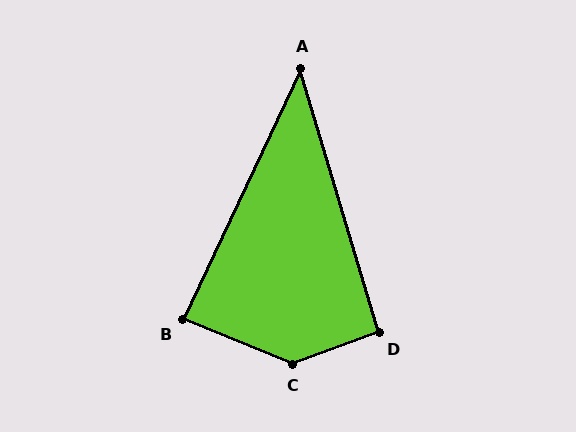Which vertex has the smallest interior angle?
A, at approximately 42 degrees.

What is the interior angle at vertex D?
Approximately 93 degrees (approximately right).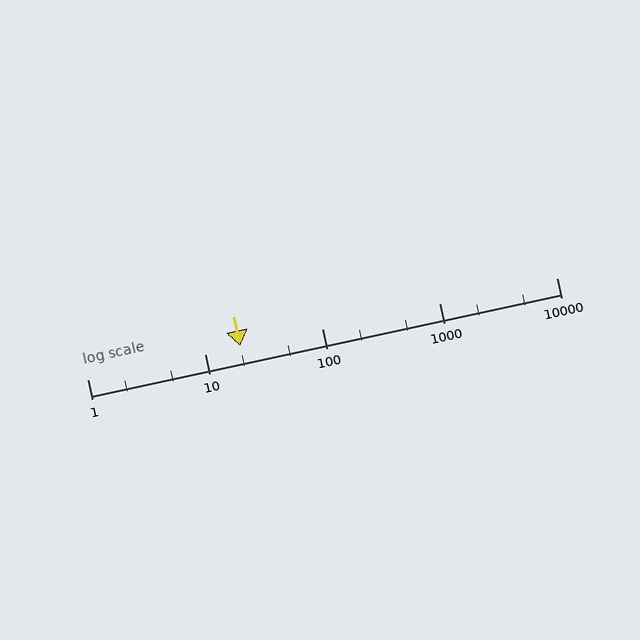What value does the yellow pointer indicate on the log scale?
The pointer indicates approximately 20.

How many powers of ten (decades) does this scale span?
The scale spans 4 decades, from 1 to 10000.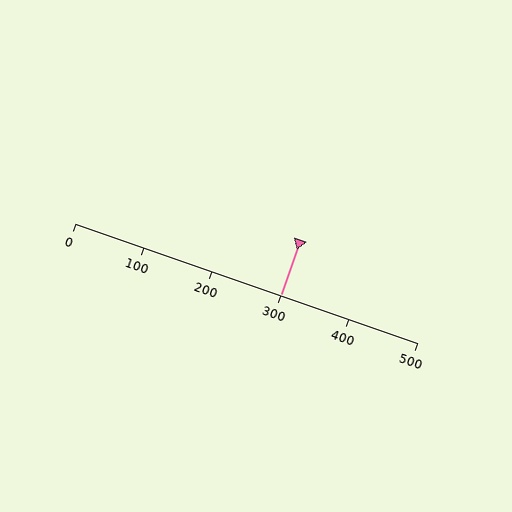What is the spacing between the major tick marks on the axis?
The major ticks are spaced 100 apart.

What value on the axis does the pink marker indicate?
The marker indicates approximately 300.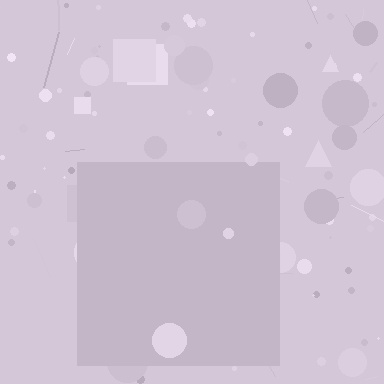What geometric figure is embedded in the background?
A square is embedded in the background.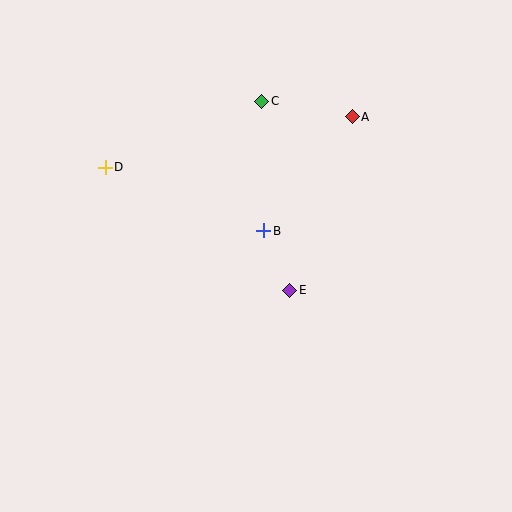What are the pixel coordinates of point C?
Point C is at (262, 101).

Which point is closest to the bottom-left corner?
Point D is closest to the bottom-left corner.